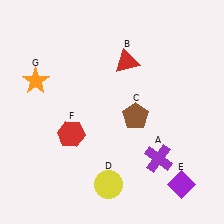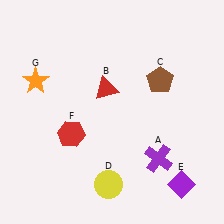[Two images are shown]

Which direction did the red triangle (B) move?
The red triangle (B) moved down.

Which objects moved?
The objects that moved are: the red triangle (B), the brown pentagon (C).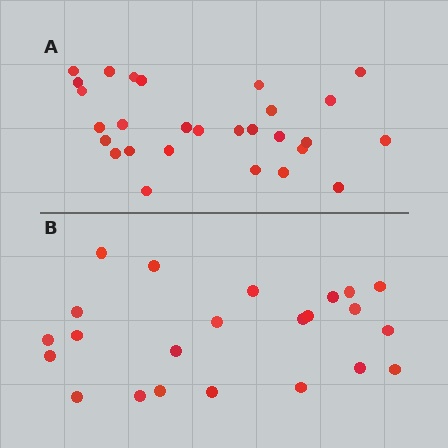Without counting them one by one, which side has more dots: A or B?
Region A (the top region) has more dots.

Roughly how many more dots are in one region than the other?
Region A has about 5 more dots than region B.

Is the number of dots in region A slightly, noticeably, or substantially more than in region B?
Region A has only slightly more — the two regions are fairly close. The ratio is roughly 1.2 to 1.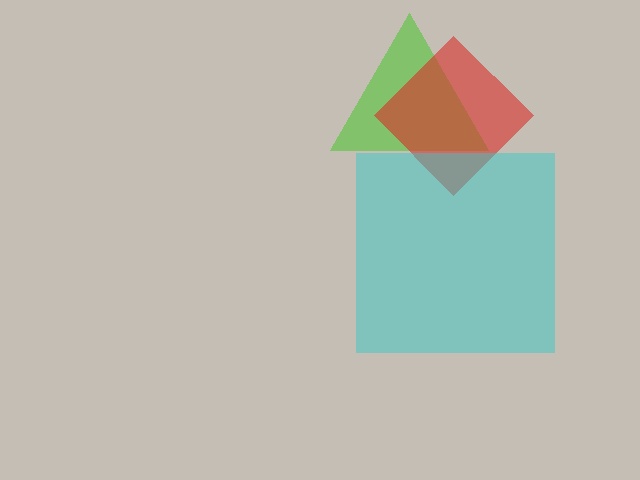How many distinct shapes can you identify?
There are 3 distinct shapes: a lime triangle, a red diamond, a cyan square.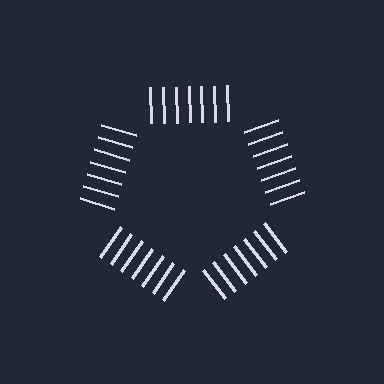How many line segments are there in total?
35 — 7 along each of the 5 edges.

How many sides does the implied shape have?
5 sides — the line-ends trace a pentagon.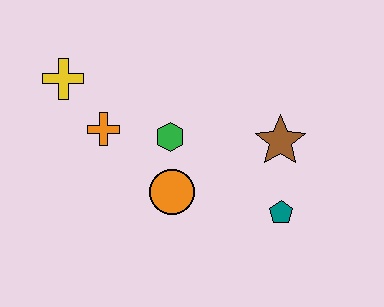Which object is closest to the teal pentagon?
The brown star is closest to the teal pentagon.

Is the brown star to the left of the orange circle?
No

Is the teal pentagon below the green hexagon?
Yes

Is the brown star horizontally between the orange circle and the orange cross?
No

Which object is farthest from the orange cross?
The teal pentagon is farthest from the orange cross.